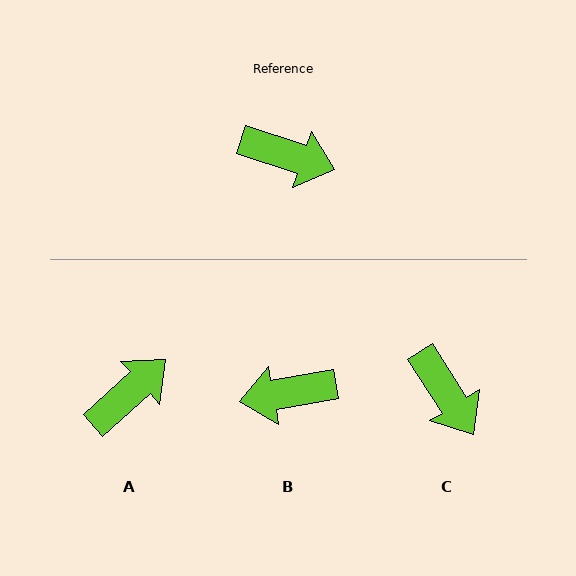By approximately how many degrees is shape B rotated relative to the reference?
Approximately 152 degrees clockwise.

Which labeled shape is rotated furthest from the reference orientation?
B, about 152 degrees away.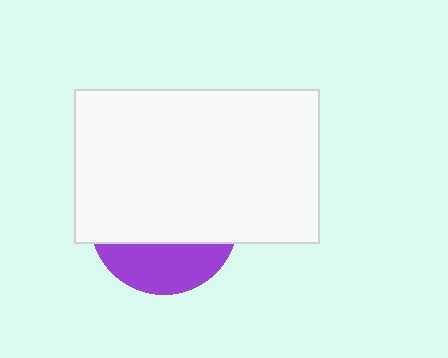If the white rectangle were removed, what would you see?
You would see the complete purple circle.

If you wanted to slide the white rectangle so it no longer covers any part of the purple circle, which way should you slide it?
Slide it up — that is the most direct way to separate the two shapes.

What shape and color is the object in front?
The object in front is a white rectangle.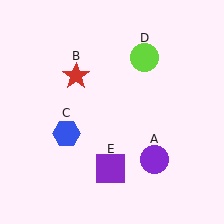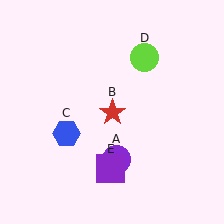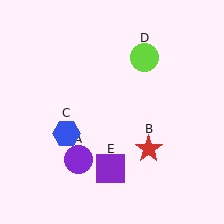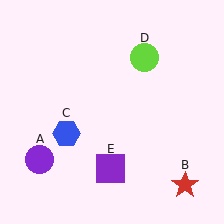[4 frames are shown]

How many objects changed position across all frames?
2 objects changed position: purple circle (object A), red star (object B).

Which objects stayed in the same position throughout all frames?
Blue hexagon (object C) and lime circle (object D) and purple square (object E) remained stationary.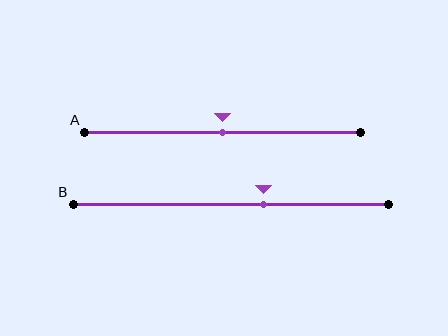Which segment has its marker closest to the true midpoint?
Segment A has its marker closest to the true midpoint.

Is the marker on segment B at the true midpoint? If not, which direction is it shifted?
No, the marker on segment B is shifted to the right by about 11% of the segment length.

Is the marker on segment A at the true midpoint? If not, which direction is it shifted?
Yes, the marker on segment A is at the true midpoint.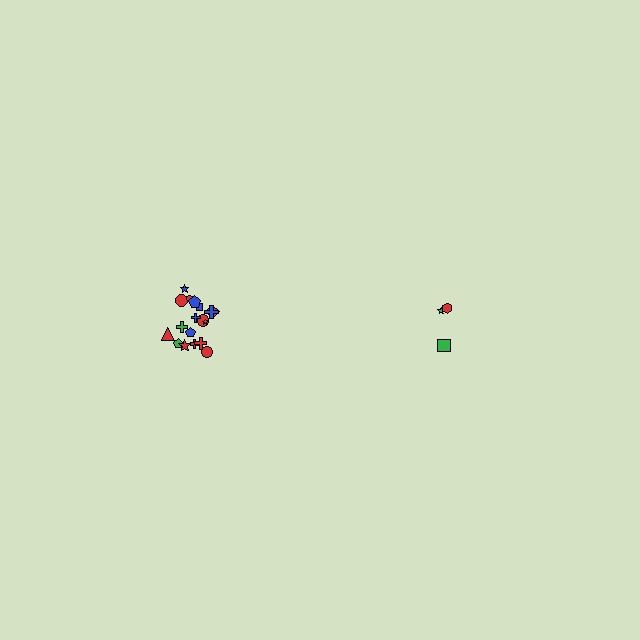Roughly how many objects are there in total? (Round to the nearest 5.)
Roughly 20 objects in total.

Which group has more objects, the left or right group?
The left group.